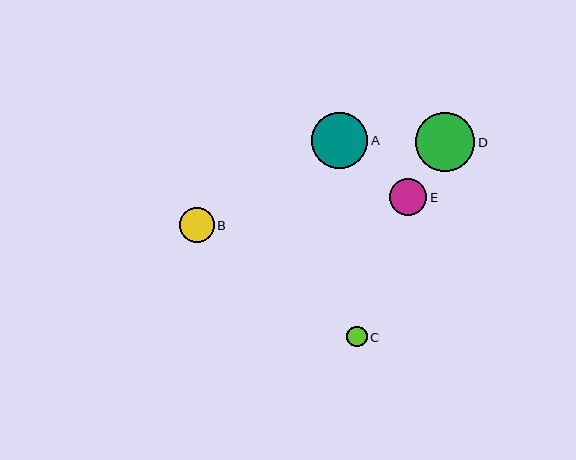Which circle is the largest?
Circle D is the largest with a size of approximately 59 pixels.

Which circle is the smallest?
Circle C is the smallest with a size of approximately 21 pixels.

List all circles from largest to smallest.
From largest to smallest: D, A, E, B, C.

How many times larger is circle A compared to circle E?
Circle A is approximately 1.5 times the size of circle E.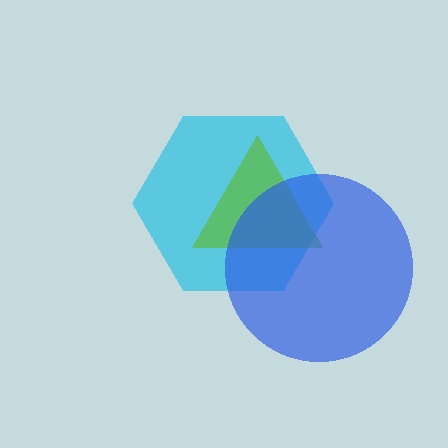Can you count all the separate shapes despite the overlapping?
Yes, there are 3 separate shapes.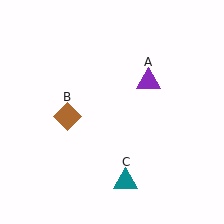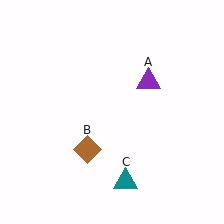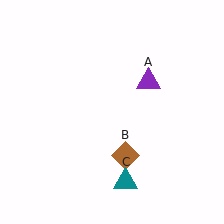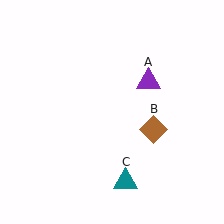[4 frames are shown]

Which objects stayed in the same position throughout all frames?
Purple triangle (object A) and teal triangle (object C) remained stationary.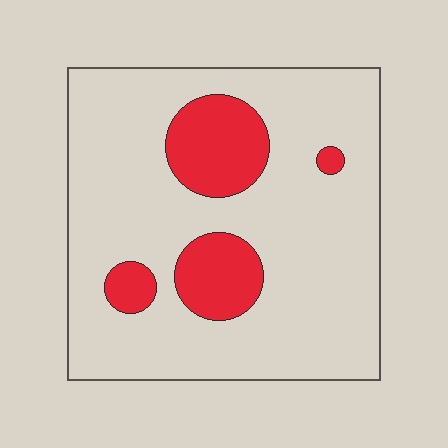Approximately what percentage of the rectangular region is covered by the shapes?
Approximately 20%.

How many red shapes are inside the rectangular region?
4.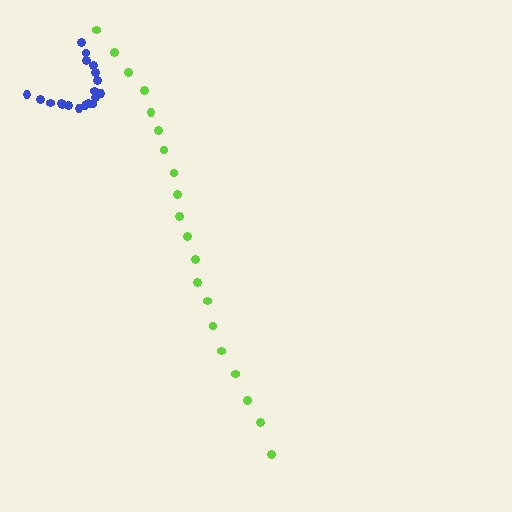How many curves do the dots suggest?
There are 2 distinct paths.